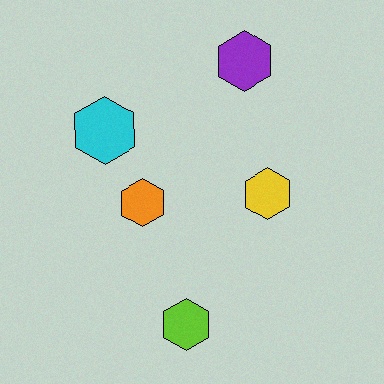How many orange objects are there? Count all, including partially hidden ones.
There is 1 orange object.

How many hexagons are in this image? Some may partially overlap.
There are 5 hexagons.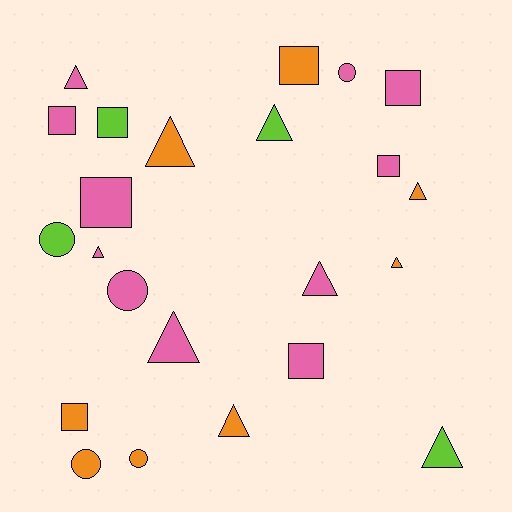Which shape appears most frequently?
Triangle, with 10 objects.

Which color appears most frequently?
Pink, with 11 objects.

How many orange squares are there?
There are 2 orange squares.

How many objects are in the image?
There are 23 objects.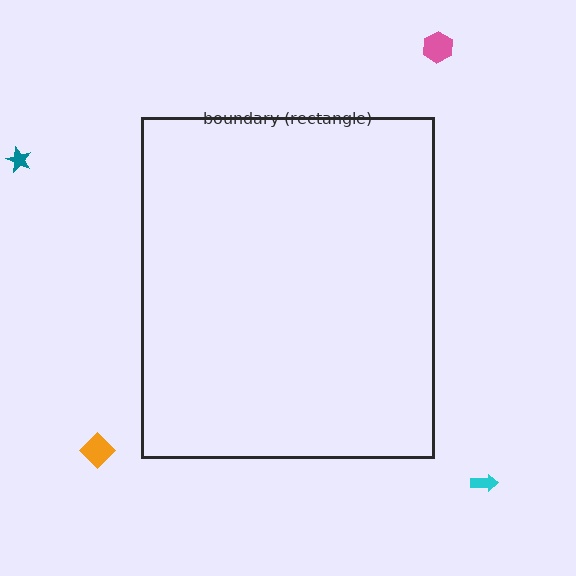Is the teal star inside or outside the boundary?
Outside.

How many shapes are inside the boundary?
0 inside, 4 outside.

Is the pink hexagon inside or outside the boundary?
Outside.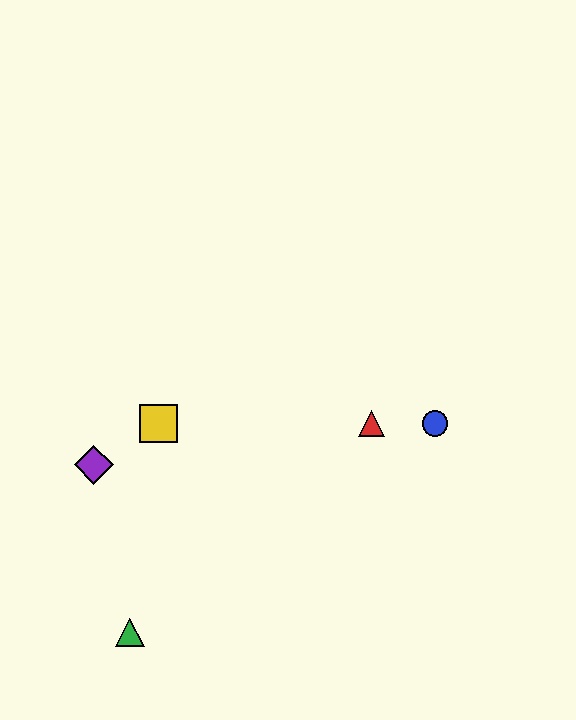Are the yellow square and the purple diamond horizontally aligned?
No, the yellow square is at y≈423 and the purple diamond is at y≈465.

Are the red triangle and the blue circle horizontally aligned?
Yes, both are at y≈423.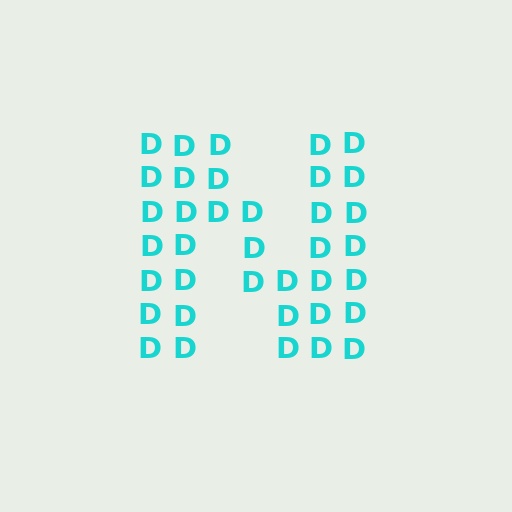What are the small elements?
The small elements are letter D's.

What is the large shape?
The large shape is the letter N.